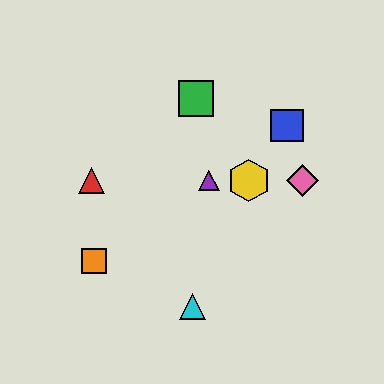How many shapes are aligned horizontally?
4 shapes (the red triangle, the yellow hexagon, the purple triangle, the pink diamond) are aligned horizontally.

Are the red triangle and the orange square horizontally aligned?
No, the red triangle is at y≈180 and the orange square is at y≈261.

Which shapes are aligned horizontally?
The red triangle, the yellow hexagon, the purple triangle, the pink diamond are aligned horizontally.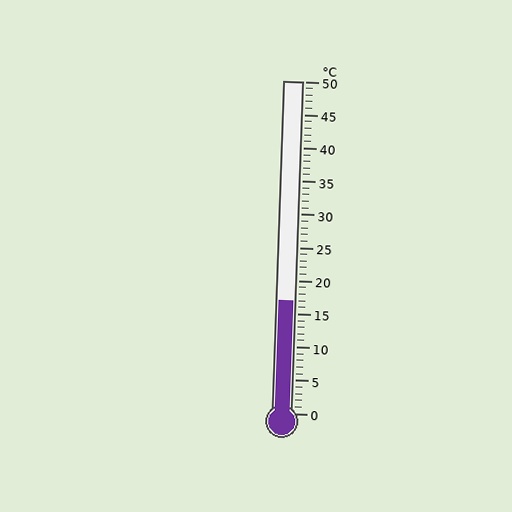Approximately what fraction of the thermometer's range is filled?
The thermometer is filled to approximately 35% of its range.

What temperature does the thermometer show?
The thermometer shows approximately 17°C.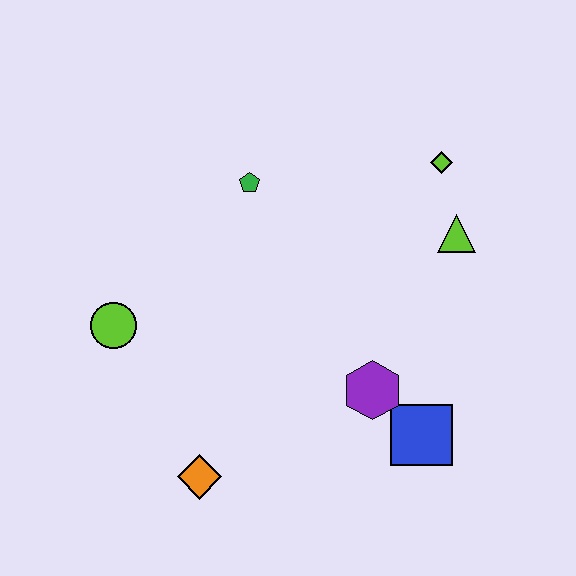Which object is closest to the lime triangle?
The lime diamond is closest to the lime triangle.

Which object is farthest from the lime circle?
The lime diamond is farthest from the lime circle.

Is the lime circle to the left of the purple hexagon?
Yes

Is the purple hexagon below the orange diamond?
No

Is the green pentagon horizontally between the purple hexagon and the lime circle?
Yes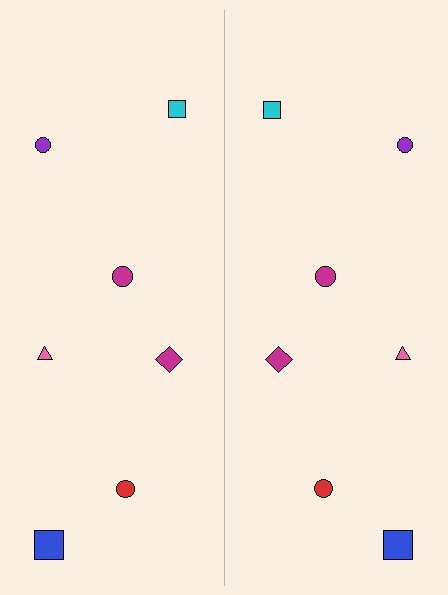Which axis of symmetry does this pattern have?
The pattern has a vertical axis of symmetry running through the center of the image.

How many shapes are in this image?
There are 14 shapes in this image.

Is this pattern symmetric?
Yes, this pattern has bilateral (reflection) symmetry.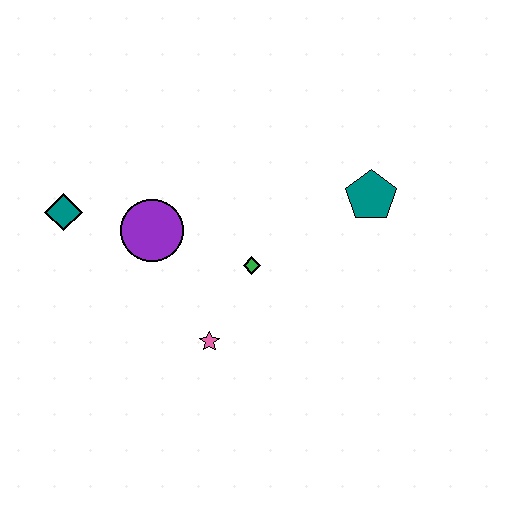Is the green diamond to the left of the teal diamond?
No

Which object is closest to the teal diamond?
The purple circle is closest to the teal diamond.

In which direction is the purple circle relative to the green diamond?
The purple circle is to the left of the green diamond.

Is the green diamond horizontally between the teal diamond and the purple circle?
No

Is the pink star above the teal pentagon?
No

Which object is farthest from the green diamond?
The teal diamond is farthest from the green diamond.